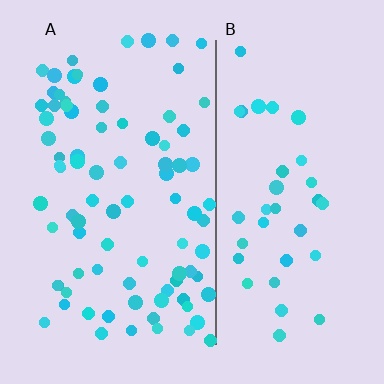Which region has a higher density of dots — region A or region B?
A (the left).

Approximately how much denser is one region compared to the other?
Approximately 2.3× — region A over region B.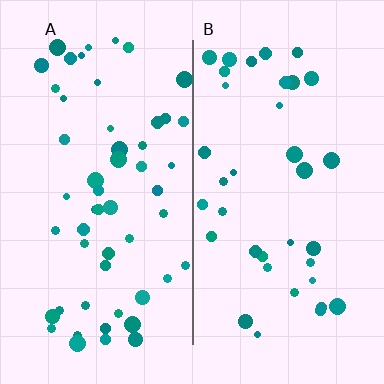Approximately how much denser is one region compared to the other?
Approximately 1.5× — region A over region B.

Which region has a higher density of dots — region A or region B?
A (the left).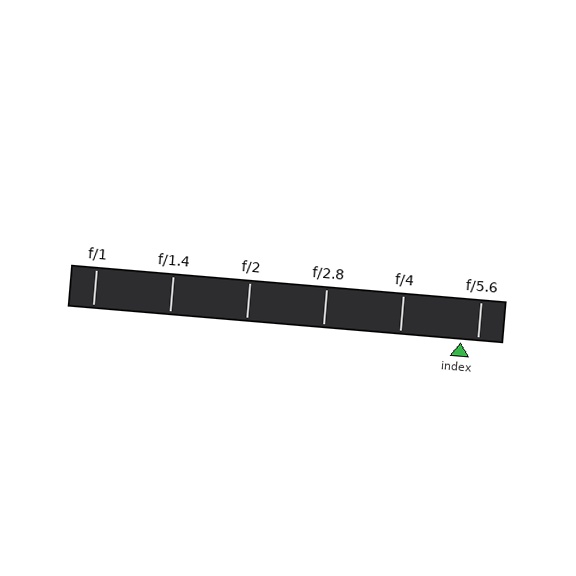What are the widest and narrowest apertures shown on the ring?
The widest aperture shown is f/1 and the narrowest is f/5.6.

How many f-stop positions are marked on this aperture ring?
There are 6 f-stop positions marked.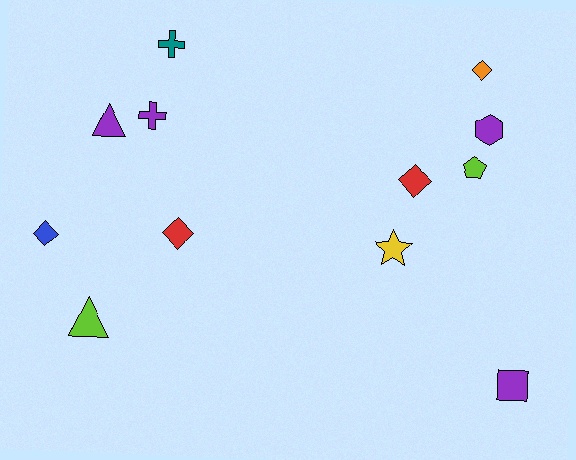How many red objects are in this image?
There are 2 red objects.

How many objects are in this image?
There are 12 objects.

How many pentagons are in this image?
There is 1 pentagon.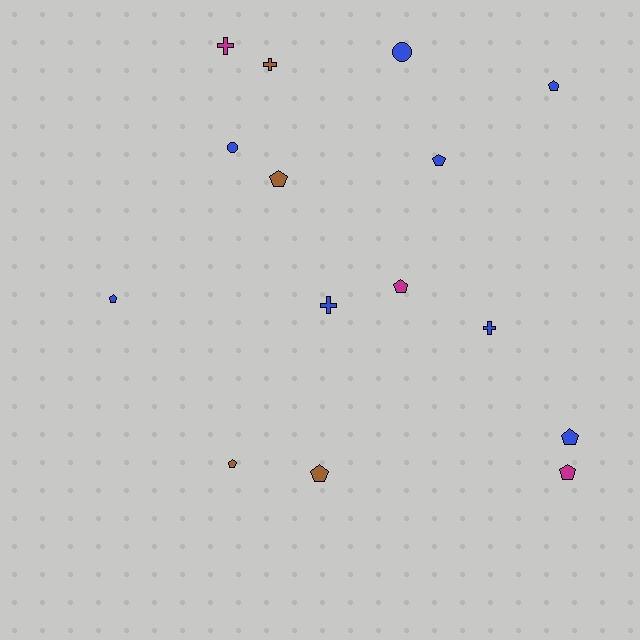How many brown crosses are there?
There is 1 brown cross.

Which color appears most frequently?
Blue, with 8 objects.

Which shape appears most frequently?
Pentagon, with 9 objects.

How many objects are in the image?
There are 15 objects.